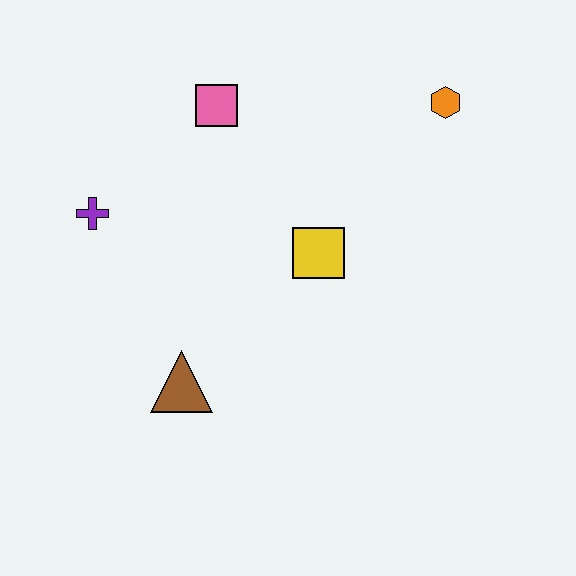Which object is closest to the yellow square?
The pink square is closest to the yellow square.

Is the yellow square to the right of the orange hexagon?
No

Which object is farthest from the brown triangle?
The orange hexagon is farthest from the brown triangle.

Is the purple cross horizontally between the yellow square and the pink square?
No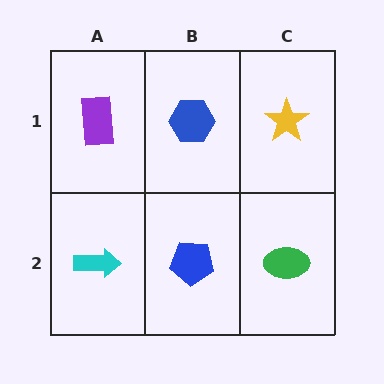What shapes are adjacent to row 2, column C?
A yellow star (row 1, column C), a blue pentagon (row 2, column B).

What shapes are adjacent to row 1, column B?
A blue pentagon (row 2, column B), a purple rectangle (row 1, column A), a yellow star (row 1, column C).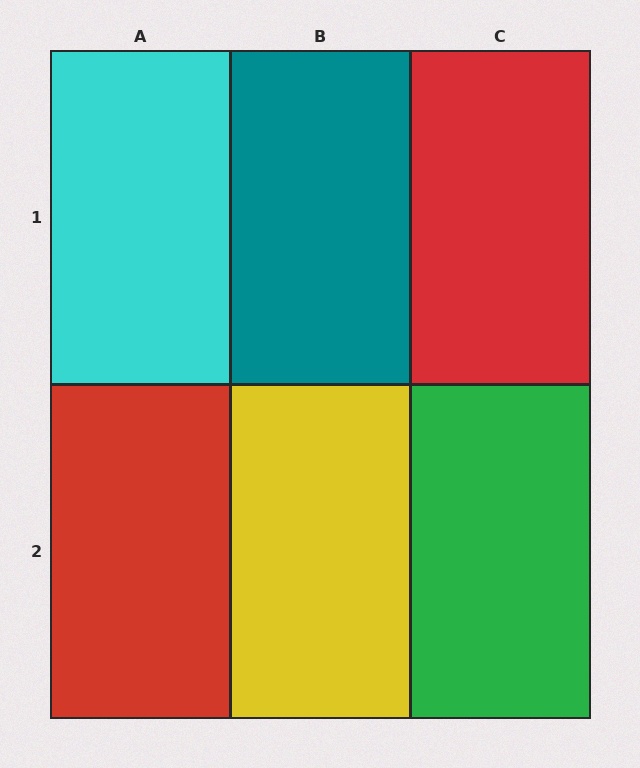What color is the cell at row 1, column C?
Red.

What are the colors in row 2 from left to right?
Red, yellow, green.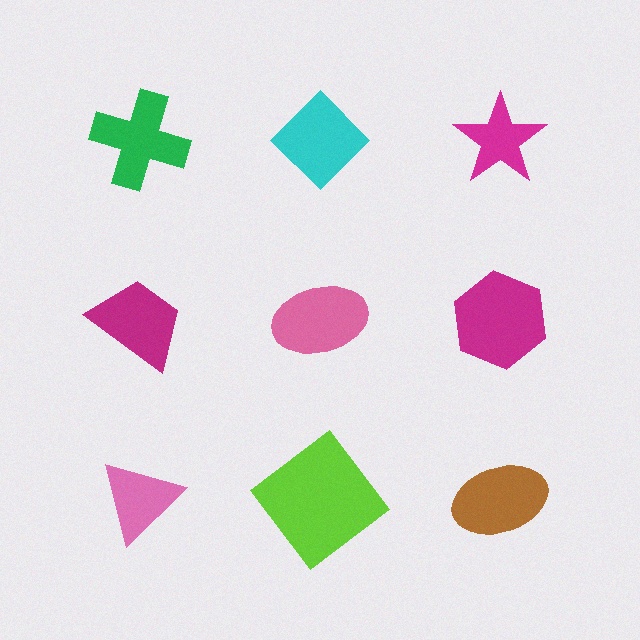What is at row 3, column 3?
A brown ellipse.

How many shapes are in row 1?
3 shapes.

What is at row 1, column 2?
A cyan diamond.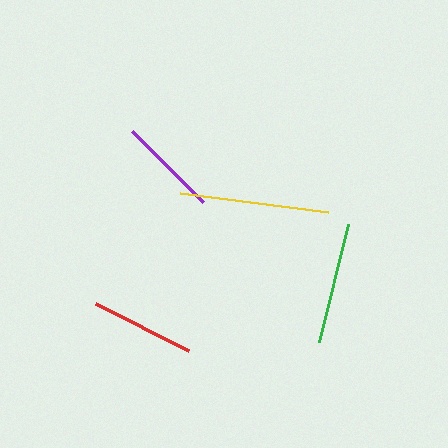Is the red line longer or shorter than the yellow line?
The yellow line is longer than the red line.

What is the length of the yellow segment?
The yellow segment is approximately 150 pixels long.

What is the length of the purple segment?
The purple segment is approximately 100 pixels long.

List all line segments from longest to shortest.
From longest to shortest: yellow, green, red, purple.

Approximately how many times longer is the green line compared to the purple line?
The green line is approximately 1.2 times the length of the purple line.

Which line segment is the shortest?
The purple line is the shortest at approximately 100 pixels.